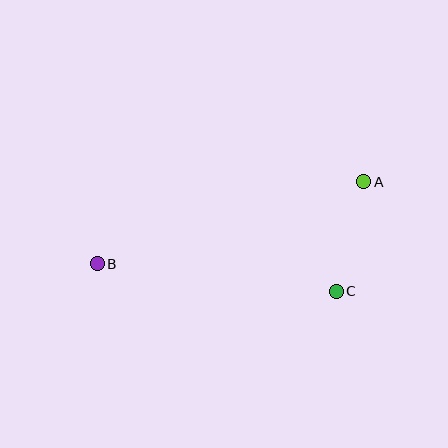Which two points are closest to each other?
Points A and C are closest to each other.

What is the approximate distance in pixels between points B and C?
The distance between B and C is approximately 240 pixels.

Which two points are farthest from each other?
Points A and B are farthest from each other.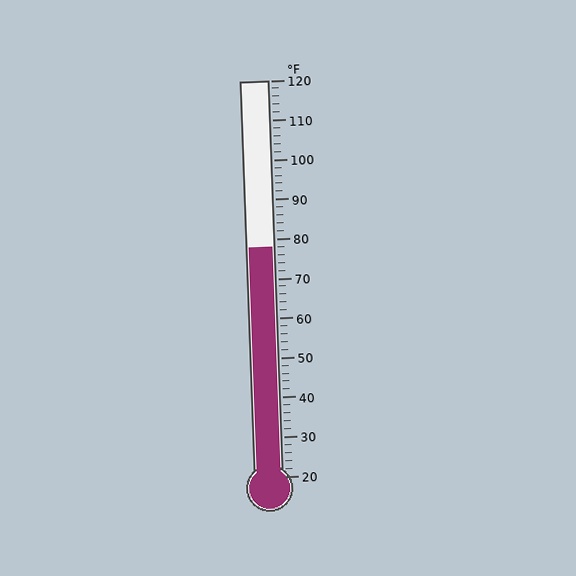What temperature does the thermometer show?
The thermometer shows approximately 78°F.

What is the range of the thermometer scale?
The thermometer scale ranges from 20°F to 120°F.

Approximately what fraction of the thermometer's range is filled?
The thermometer is filled to approximately 60% of its range.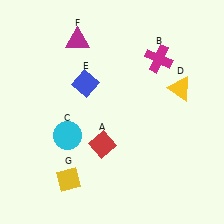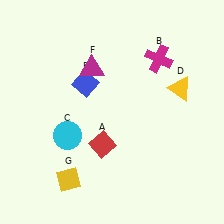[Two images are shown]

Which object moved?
The magenta triangle (F) moved down.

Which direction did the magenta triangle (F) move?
The magenta triangle (F) moved down.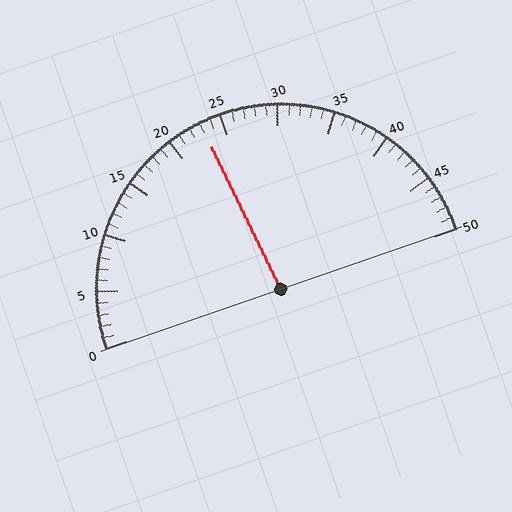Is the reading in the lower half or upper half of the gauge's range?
The reading is in the lower half of the range (0 to 50).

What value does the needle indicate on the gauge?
The needle indicates approximately 23.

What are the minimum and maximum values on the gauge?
The gauge ranges from 0 to 50.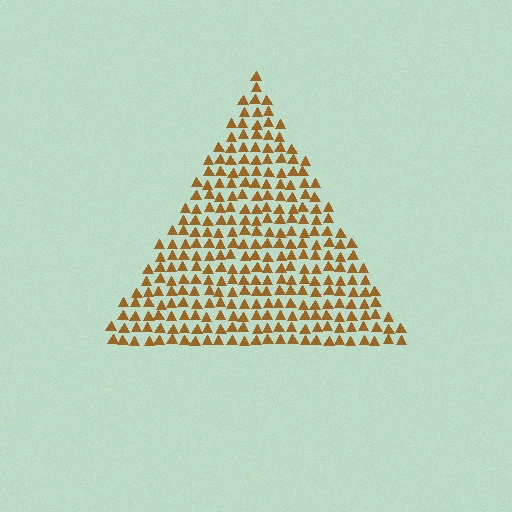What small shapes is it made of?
It is made of small triangles.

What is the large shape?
The large shape is a triangle.